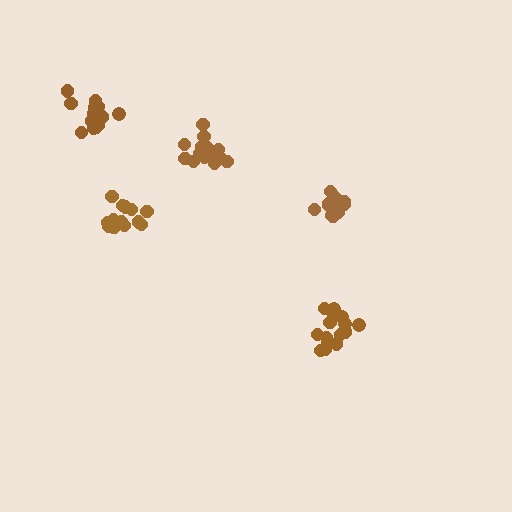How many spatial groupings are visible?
There are 5 spatial groupings.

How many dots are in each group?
Group 1: 15 dots, Group 2: 15 dots, Group 3: 16 dots, Group 4: 14 dots, Group 5: 14 dots (74 total).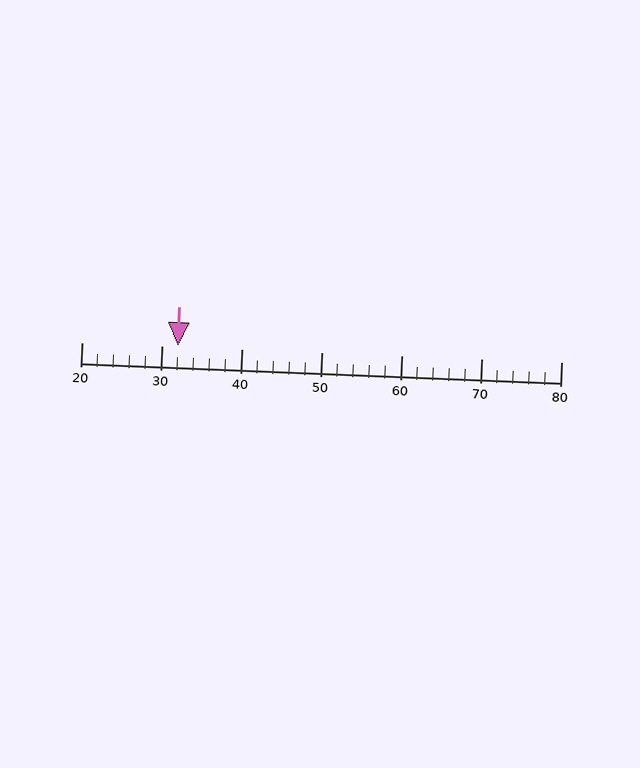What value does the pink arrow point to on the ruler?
The pink arrow points to approximately 32.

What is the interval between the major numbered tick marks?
The major tick marks are spaced 10 units apart.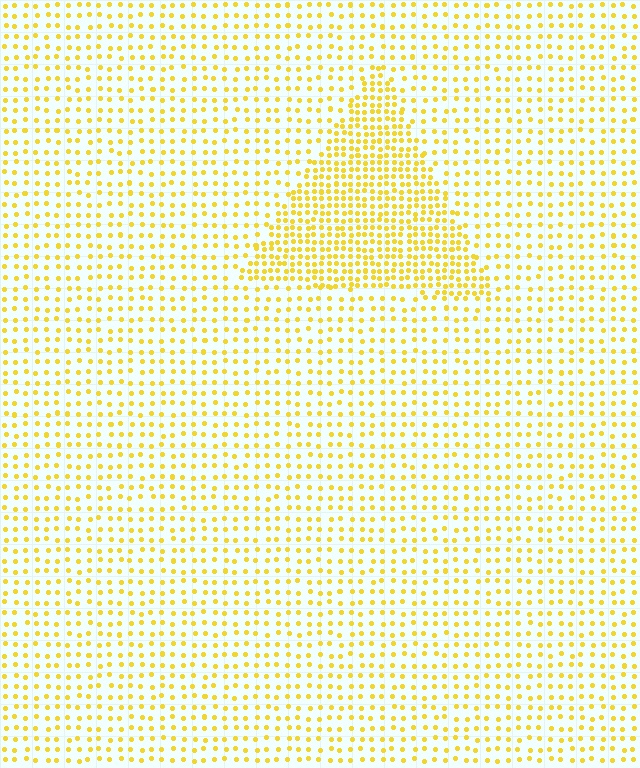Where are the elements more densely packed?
The elements are more densely packed inside the triangle boundary.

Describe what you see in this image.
The image contains small yellow elements arranged at two different densities. A triangle-shaped region is visible where the elements are more densely packed than the surrounding area.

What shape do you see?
I see a triangle.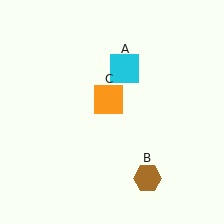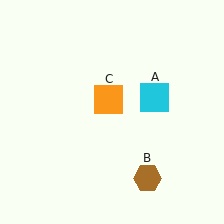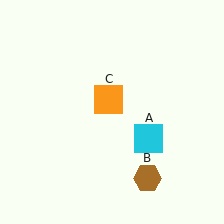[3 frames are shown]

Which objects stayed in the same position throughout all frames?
Brown hexagon (object B) and orange square (object C) remained stationary.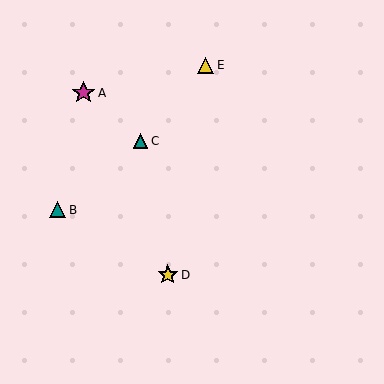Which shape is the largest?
The magenta star (labeled A) is the largest.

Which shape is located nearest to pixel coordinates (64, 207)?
The teal triangle (labeled B) at (58, 210) is nearest to that location.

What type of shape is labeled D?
Shape D is a yellow star.